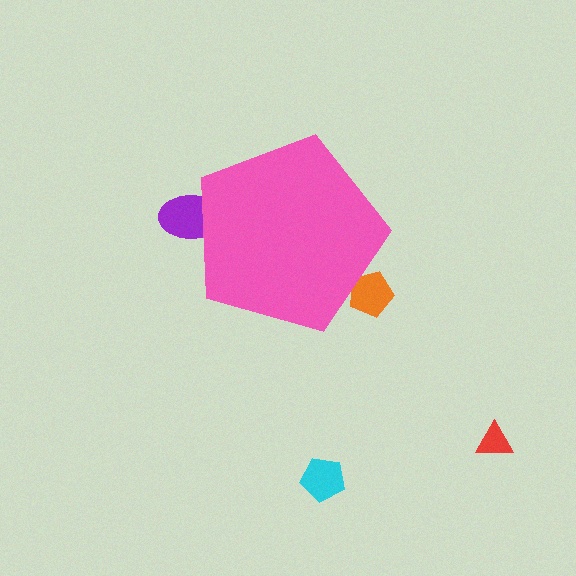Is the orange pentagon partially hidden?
Yes, the orange pentagon is partially hidden behind the pink pentagon.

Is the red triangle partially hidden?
No, the red triangle is fully visible.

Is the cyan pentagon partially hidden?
No, the cyan pentagon is fully visible.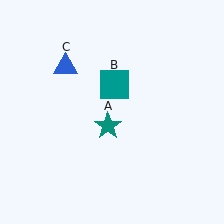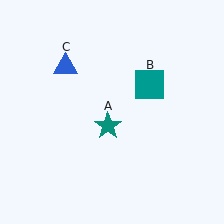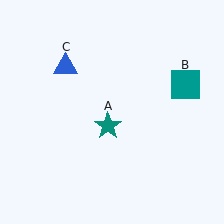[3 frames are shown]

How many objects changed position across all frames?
1 object changed position: teal square (object B).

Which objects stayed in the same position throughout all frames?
Teal star (object A) and blue triangle (object C) remained stationary.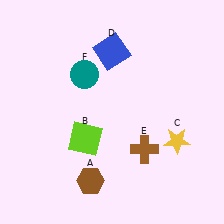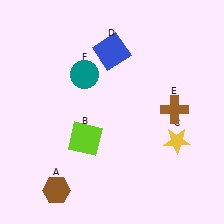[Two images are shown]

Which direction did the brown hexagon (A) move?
The brown hexagon (A) moved left.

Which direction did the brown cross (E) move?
The brown cross (E) moved up.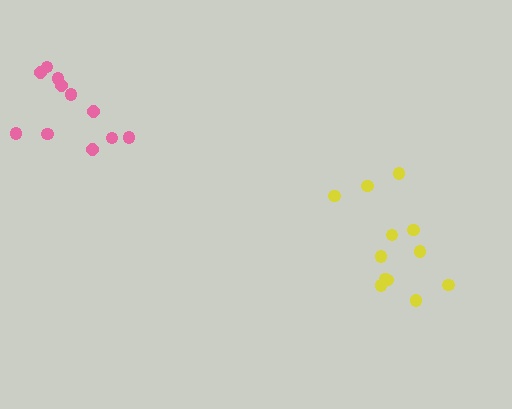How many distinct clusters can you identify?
There are 2 distinct clusters.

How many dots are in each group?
Group 1: 11 dots, Group 2: 12 dots (23 total).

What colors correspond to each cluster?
The clusters are colored: pink, yellow.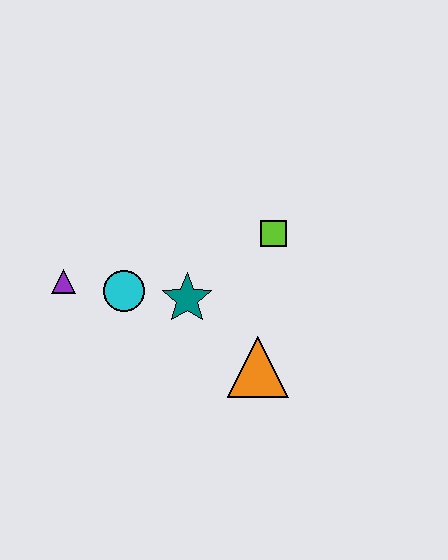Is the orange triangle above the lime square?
No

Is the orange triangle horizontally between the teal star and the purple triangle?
No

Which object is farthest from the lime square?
The purple triangle is farthest from the lime square.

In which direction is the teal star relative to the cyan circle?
The teal star is to the right of the cyan circle.